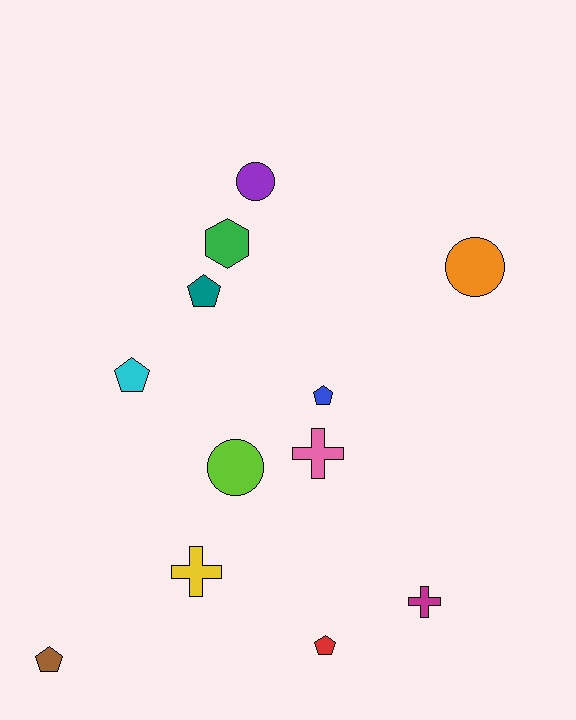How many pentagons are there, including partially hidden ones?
There are 5 pentagons.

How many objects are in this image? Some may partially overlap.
There are 12 objects.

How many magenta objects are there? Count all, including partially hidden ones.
There is 1 magenta object.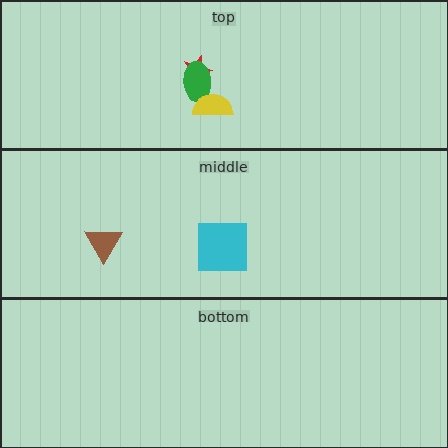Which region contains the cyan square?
The middle region.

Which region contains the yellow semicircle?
The top region.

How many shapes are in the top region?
3.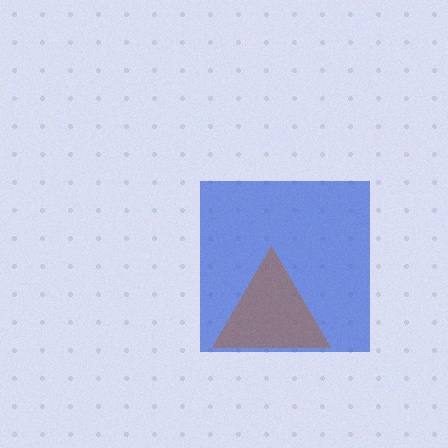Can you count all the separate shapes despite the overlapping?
Yes, there are 2 separate shapes.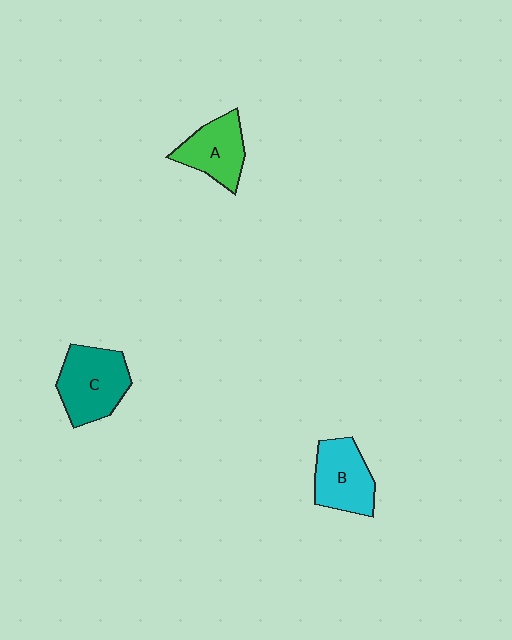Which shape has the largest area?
Shape C (teal).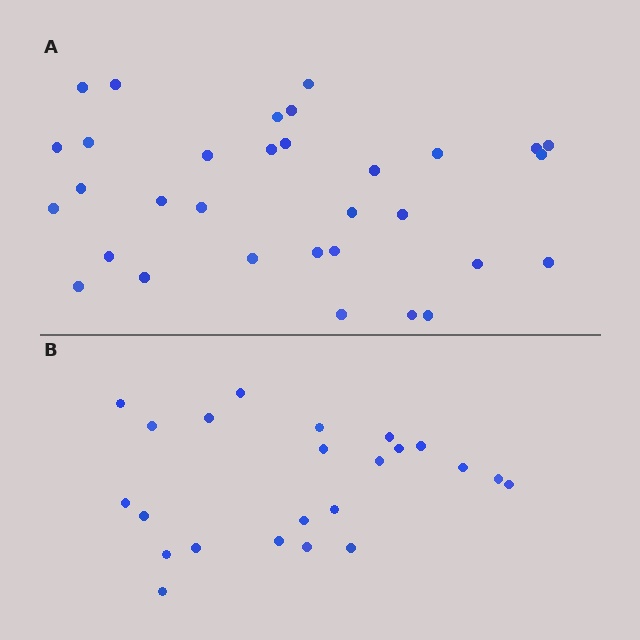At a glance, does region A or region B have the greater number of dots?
Region A (the top region) has more dots.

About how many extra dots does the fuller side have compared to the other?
Region A has roughly 8 or so more dots than region B.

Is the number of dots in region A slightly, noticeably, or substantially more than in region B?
Region A has noticeably more, but not dramatically so. The ratio is roughly 1.4 to 1.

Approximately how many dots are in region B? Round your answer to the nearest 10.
About 20 dots. (The exact count is 23, which rounds to 20.)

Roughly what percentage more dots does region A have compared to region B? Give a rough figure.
About 40% more.